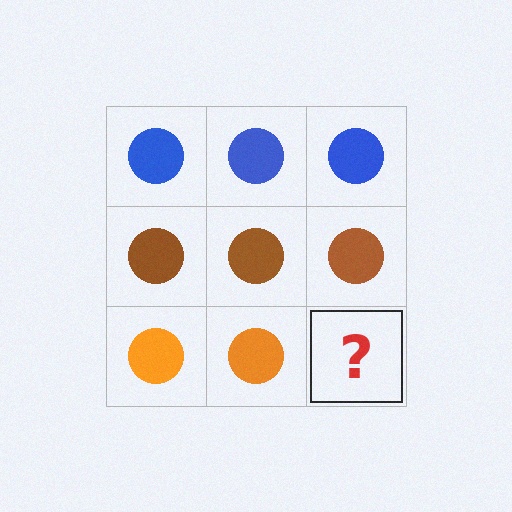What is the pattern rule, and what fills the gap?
The rule is that each row has a consistent color. The gap should be filled with an orange circle.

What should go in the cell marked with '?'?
The missing cell should contain an orange circle.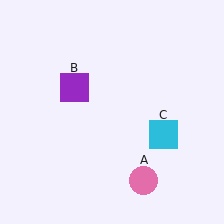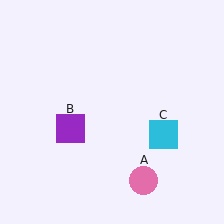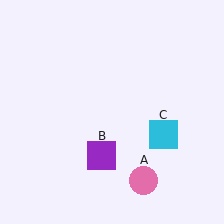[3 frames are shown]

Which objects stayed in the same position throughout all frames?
Pink circle (object A) and cyan square (object C) remained stationary.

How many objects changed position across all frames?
1 object changed position: purple square (object B).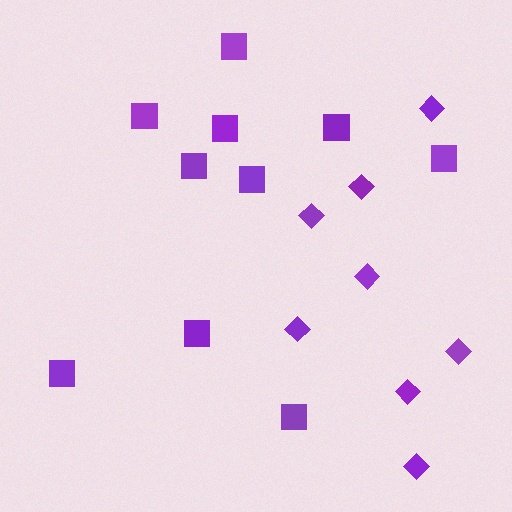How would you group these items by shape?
There are 2 groups: one group of squares (10) and one group of diamonds (8).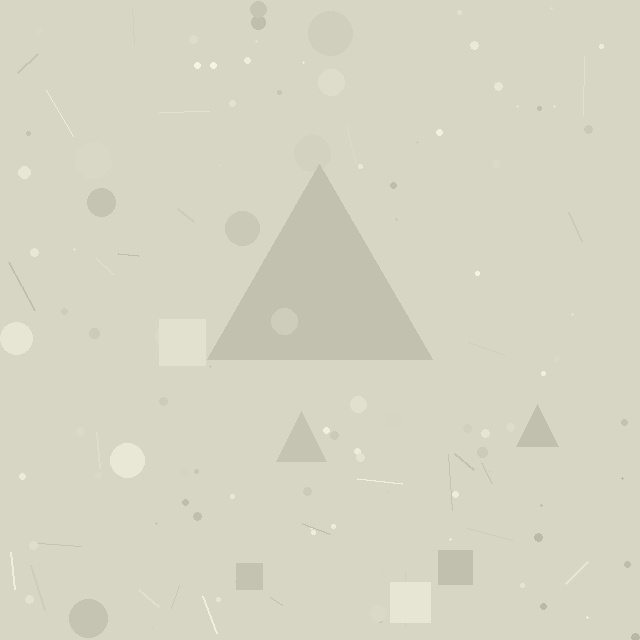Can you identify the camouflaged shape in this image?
The camouflaged shape is a triangle.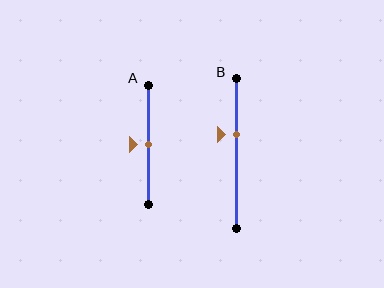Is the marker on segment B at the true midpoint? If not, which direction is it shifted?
No, the marker on segment B is shifted upward by about 12% of the segment length.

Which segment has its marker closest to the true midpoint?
Segment A has its marker closest to the true midpoint.